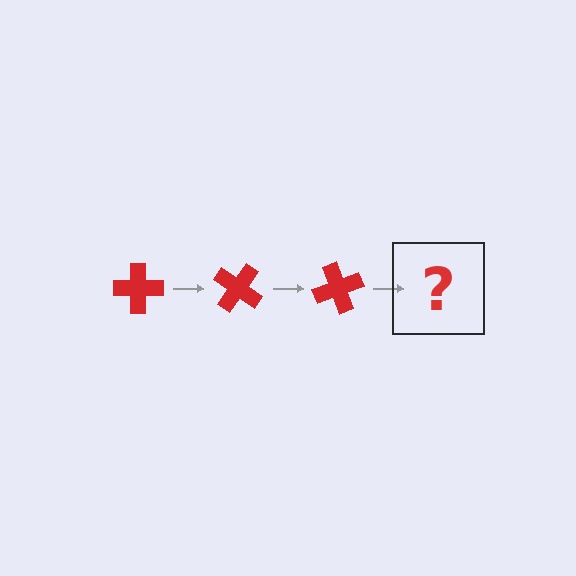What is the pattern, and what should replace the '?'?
The pattern is that the cross rotates 35 degrees each step. The '?' should be a red cross rotated 105 degrees.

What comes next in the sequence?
The next element should be a red cross rotated 105 degrees.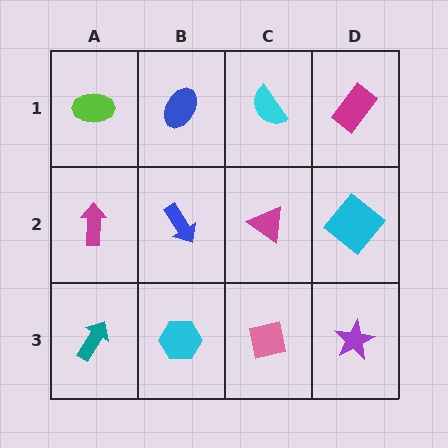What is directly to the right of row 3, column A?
A cyan hexagon.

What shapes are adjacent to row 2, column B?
A blue ellipse (row 1, column B), a cyan hexagon (row 3, column B), a magenta arrow (row 2, column A), a magenta triangle (row 2, column C).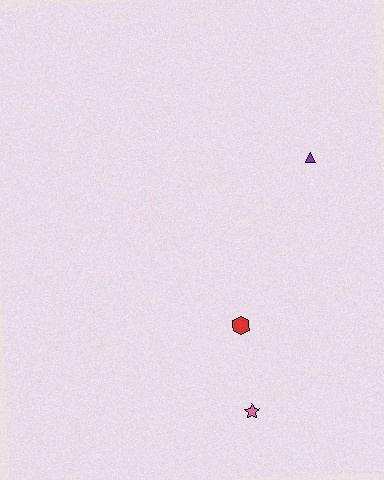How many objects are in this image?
There are 3 objects.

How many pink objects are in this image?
There is 1 pink object.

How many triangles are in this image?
There is 1 triangle.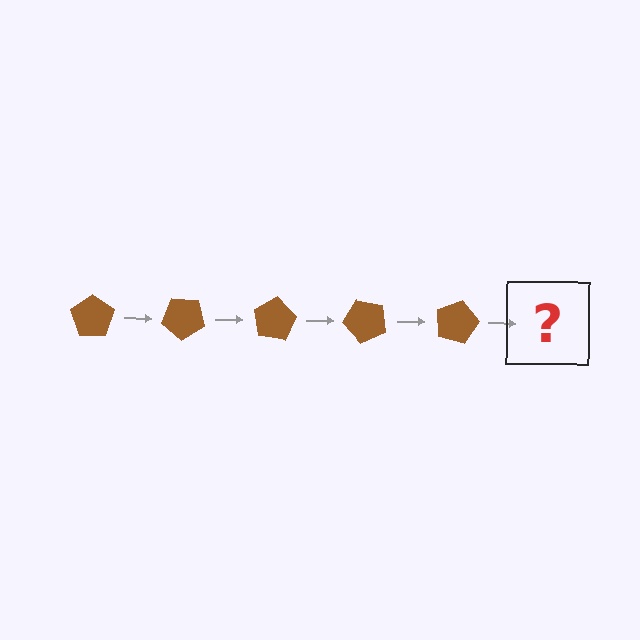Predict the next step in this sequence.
The next step is a brown pentagon rotated 200 degrees.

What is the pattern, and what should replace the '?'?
The pattern is that the pentagon rotates 40 degrees each step. The '?' should be a brown pentagon rotated 200 degrees.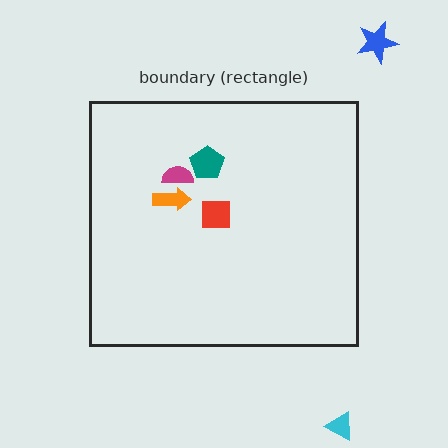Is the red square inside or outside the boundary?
Inside.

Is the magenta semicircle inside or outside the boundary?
Inside.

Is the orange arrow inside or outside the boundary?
Inside.